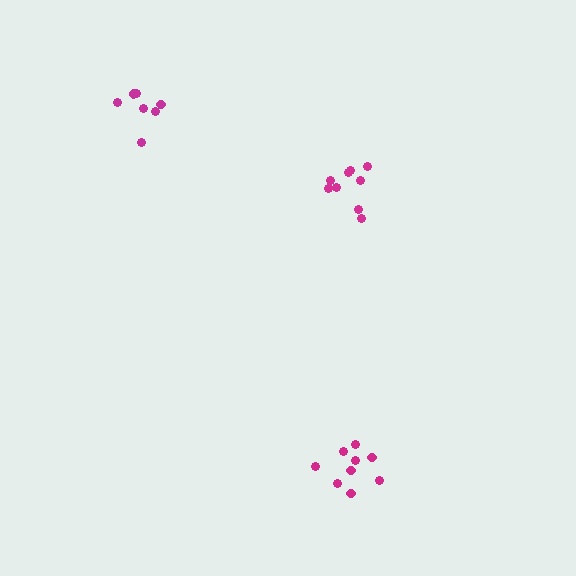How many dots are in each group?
Group 1: 7 dots, Group 2: 9 dots, Group 3: 9 dots (25 total).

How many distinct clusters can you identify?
There are 3 distinct clusters.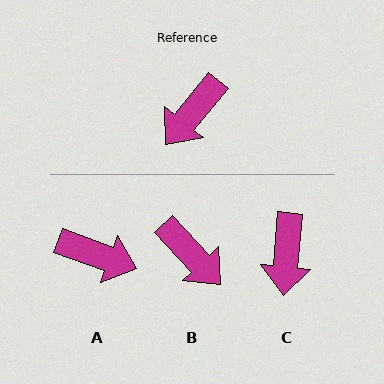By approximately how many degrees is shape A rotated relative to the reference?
Approximately 110 degrees counter-clockwise.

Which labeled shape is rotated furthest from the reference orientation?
A, about 110 degrees away.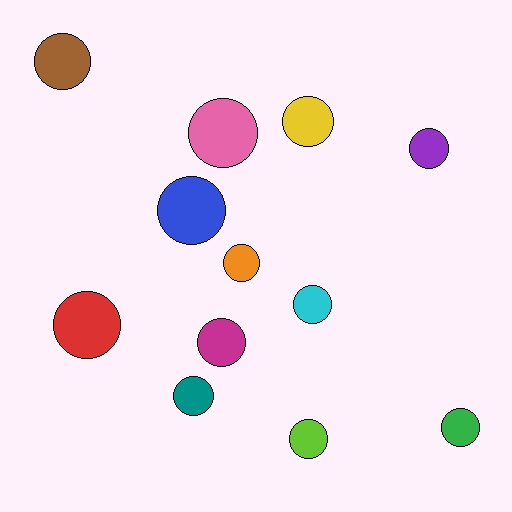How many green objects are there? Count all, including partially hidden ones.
There is 1 green object.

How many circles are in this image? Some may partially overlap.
There are 12 circles.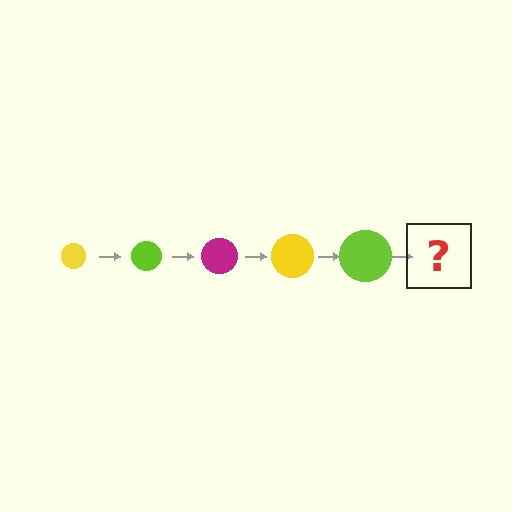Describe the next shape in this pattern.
It should be a magenta circle, larger than the previous one.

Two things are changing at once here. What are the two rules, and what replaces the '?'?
The two rules are that the circle grows larger each step and the color cycles through yellow, lime, and magenta. The '?' should be a magenta circle, larger than the previous one.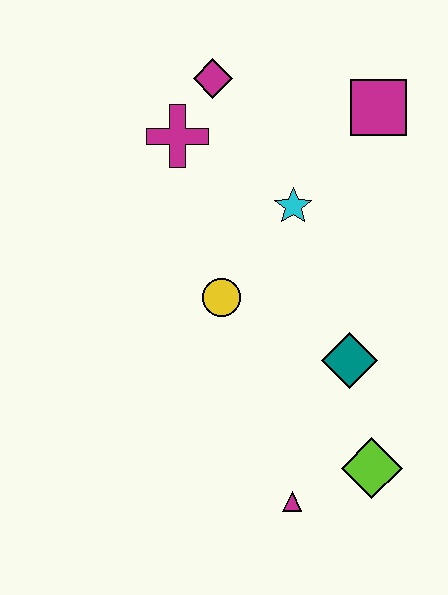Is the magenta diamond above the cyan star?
Yes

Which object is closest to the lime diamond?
The magenta triangle is closest to the lime diamond.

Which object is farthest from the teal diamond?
The magenta diamond is farthest from the teal diamond.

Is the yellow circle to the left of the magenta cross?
No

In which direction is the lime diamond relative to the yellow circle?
The lime diamond is below the yellow circle.